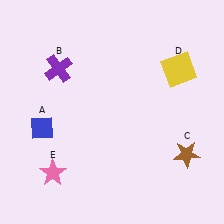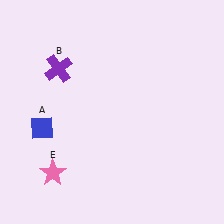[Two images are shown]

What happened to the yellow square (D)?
The yellow square (D) was removed in Image 2. It was in the top-right area of Image 1.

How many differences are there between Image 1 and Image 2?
There are 2 differences between the two images.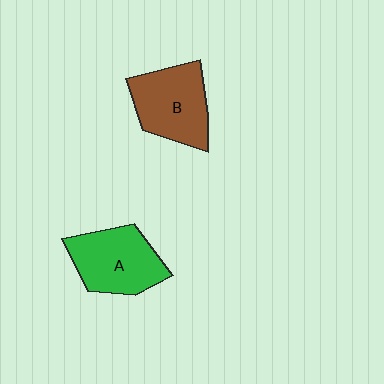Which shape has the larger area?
Shape A (green).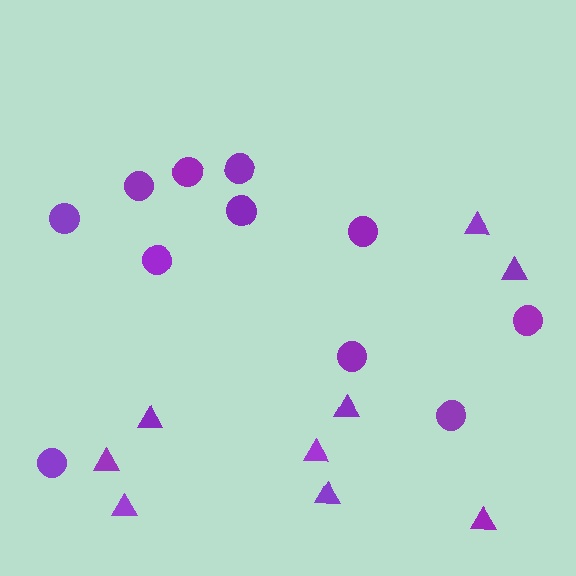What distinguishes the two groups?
There are 2 groups: one group of triangles (9) and one group of circles (11).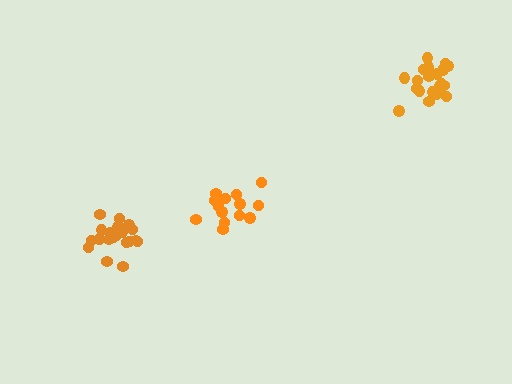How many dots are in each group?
Group 1: 21 dots, Group 2: 16 dots, Group 3: 21 dots (58 total).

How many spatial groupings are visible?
There are 3 spatial groupings.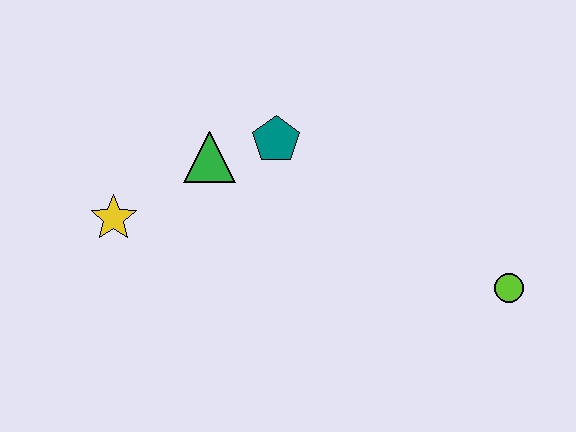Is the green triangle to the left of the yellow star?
No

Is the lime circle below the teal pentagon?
Yes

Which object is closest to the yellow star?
The green triangle is closest to the yellow star.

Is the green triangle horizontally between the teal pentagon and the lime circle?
No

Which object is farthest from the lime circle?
The yellow star is farthest from the lime circle.